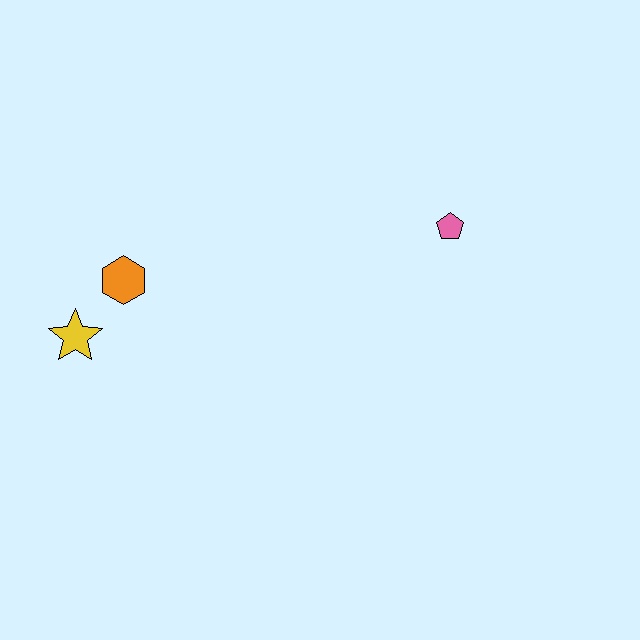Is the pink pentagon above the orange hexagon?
Yes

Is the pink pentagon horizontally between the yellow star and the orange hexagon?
No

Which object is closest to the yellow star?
The orange hexagon is closest to the yellow star.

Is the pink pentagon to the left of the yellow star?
No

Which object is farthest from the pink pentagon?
The yellow star is farthest from the pink pentagon.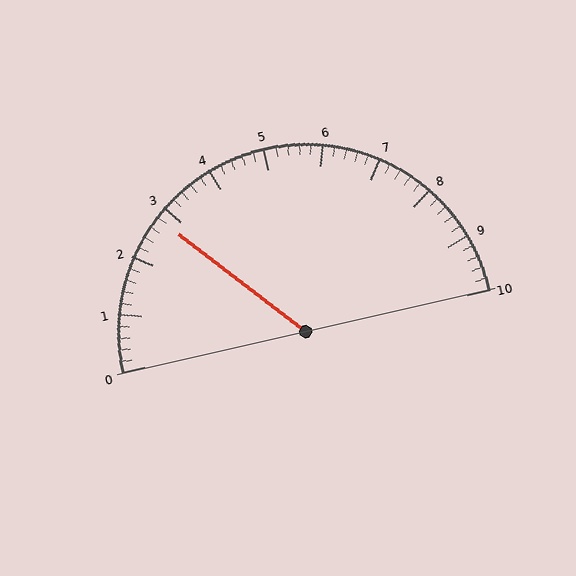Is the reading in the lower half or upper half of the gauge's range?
The reading is in the lower half of the range (0 to 10).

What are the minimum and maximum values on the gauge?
The gauge ranges from 0 to 10.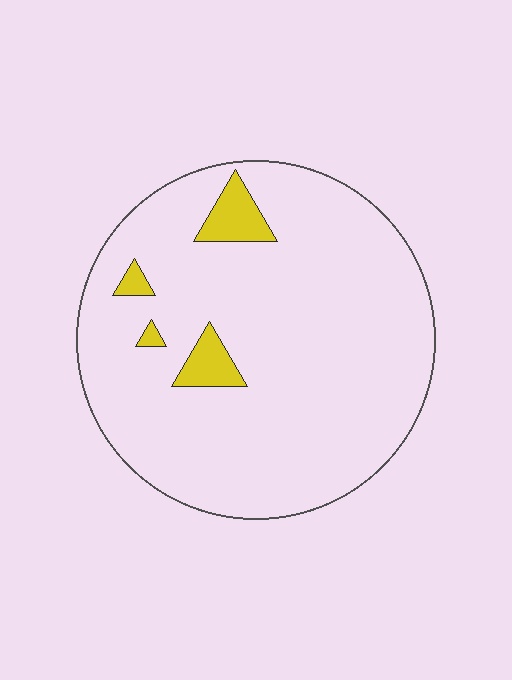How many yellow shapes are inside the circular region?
4.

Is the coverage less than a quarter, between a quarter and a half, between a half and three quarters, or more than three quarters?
Less than a quarter.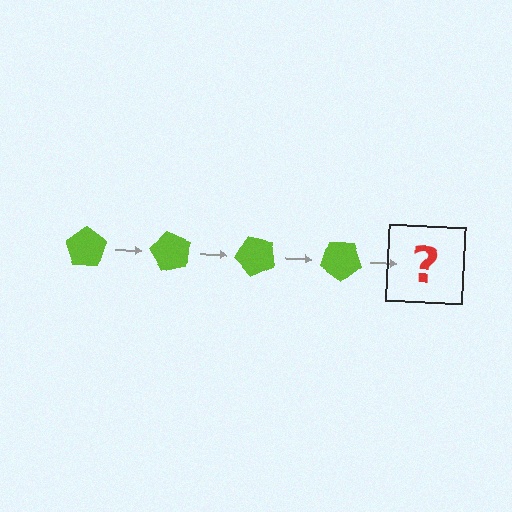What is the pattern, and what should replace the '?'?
The pattern is that the pentagon rotates 60 degrees each step. The '?' should be a lime pentagon rotated 240 degrees.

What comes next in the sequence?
The next element should be a lime pentagon rotated 240 degrees.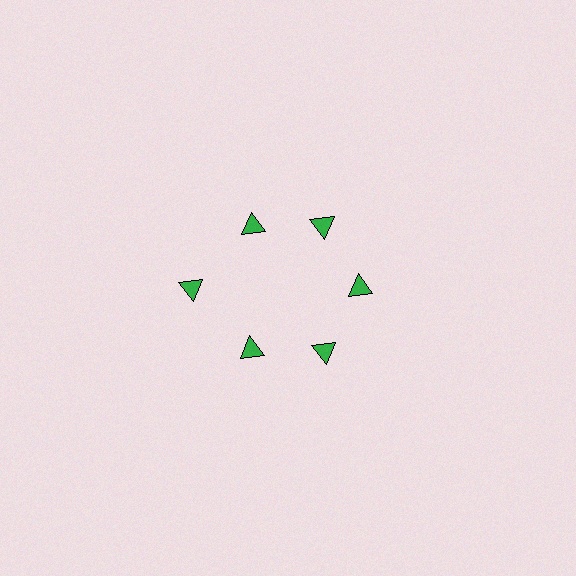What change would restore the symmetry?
The symmetry would be restored by moving it inward, back onto the ring so that all 6 triangles sit at equal angles and equal distance from the center.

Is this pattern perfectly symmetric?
No. The 6 green triangles are arranged in a ring, but one element near the 9 o'clock position is pushed outward from the center, breaking the 6-fold rotational symmetry.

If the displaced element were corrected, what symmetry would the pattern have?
It would have 6-fold rotational symmetry — the pattern would map onto itself every 60 degrees.